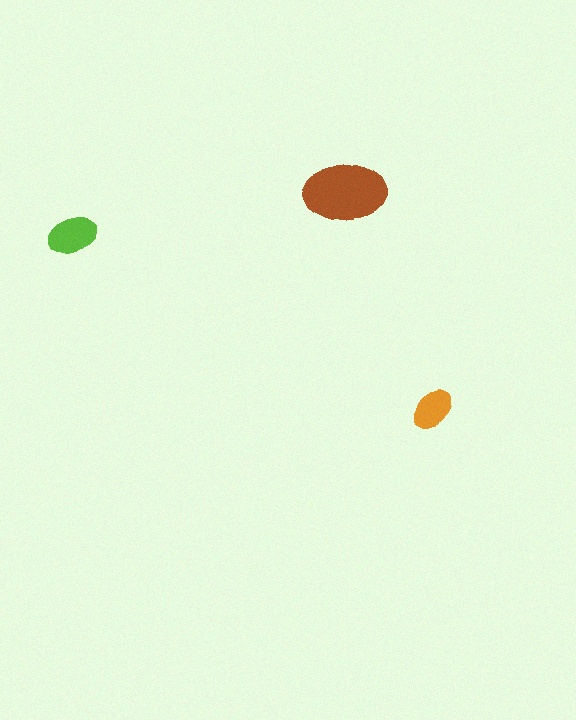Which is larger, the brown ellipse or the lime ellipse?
The brown one.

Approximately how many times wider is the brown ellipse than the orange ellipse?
About 2 times wider.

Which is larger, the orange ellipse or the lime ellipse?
The lime one.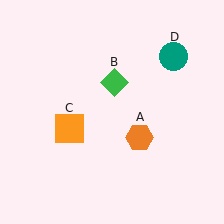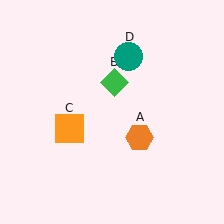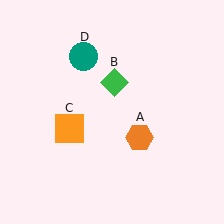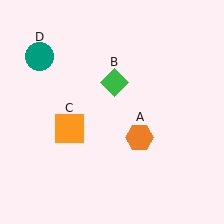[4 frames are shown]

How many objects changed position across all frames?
1 object changed position: teal circle (object D).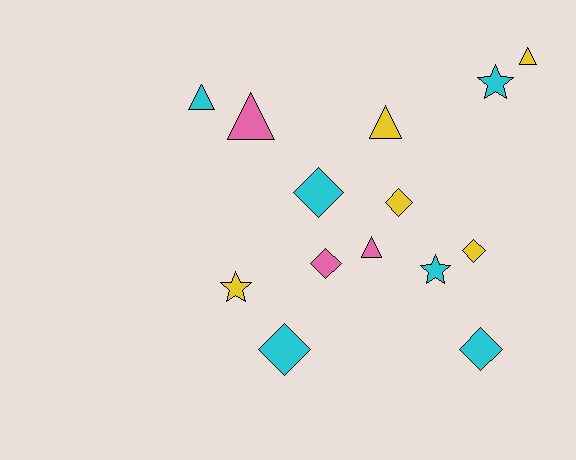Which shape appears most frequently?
Diamond, with 6 objects.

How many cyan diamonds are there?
There are 3 cyan diamonds.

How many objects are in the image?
There are 14 objects.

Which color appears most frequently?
Cyan, with 6 objects.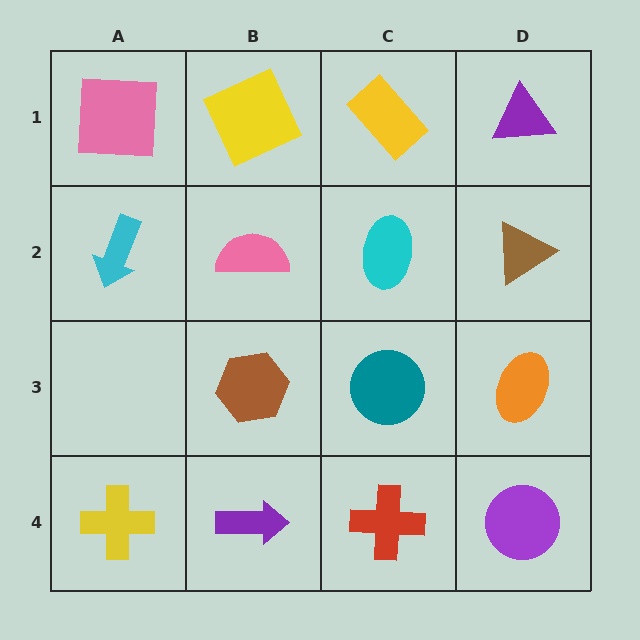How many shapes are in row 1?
4 shapes.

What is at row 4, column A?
A yellow cross.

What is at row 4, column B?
A purple arrow.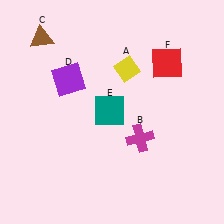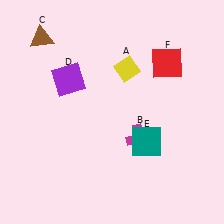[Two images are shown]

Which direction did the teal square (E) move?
The teal square (E) moved right.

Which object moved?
The teal square (E) moved right.